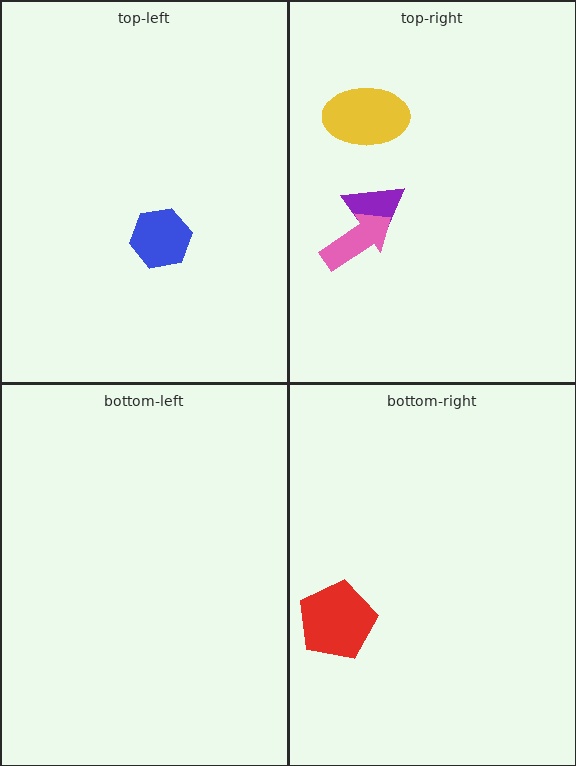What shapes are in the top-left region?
The blue hexagon.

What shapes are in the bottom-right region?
The red pentagon.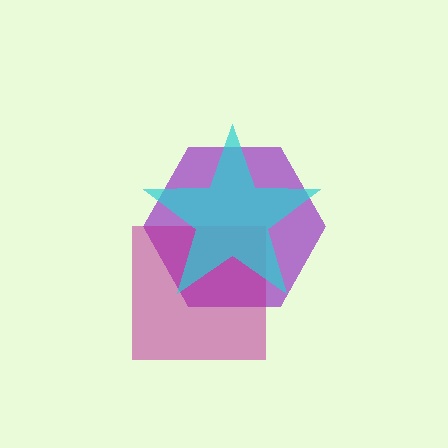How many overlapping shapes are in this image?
There are 3 overlapping shapes in the image.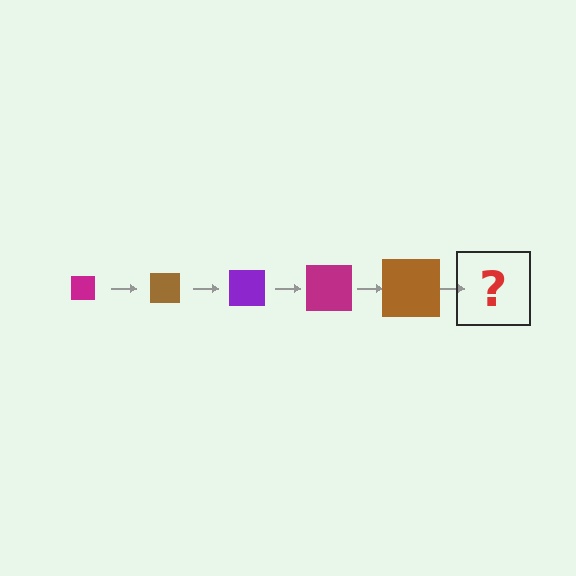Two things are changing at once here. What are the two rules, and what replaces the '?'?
The two rules are that the square grows larger each step and the color cycles through magenta, brown, and purple. The '?' should be a purple square, larger than the previous one.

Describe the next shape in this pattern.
It should be a purple square, larger than the previous one.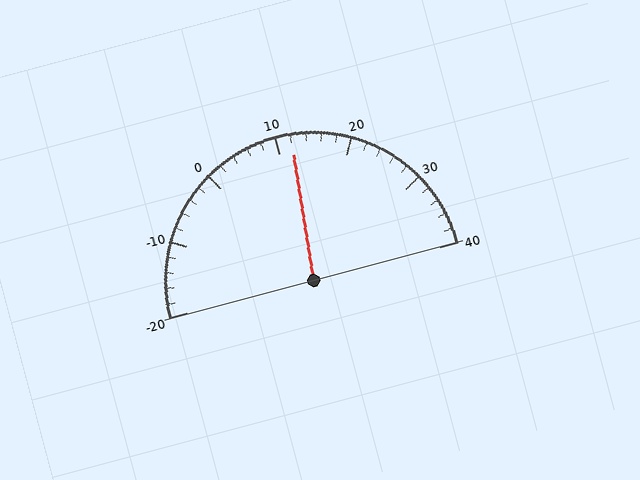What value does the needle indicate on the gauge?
The needle indicates approximately 12.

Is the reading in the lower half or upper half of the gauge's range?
The reading is in the upper half of the range (-20 to 40).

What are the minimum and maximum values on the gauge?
The gauge ranges from -20 to 40.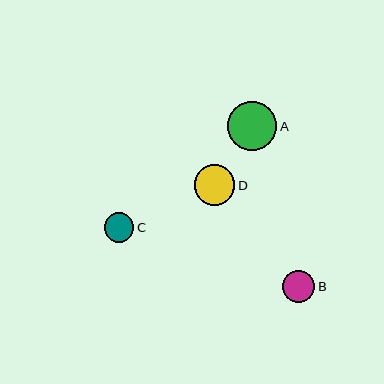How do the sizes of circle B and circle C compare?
Circle B and circle C are approximately the same size.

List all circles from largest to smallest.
From largest to smallest: A, D, B, C.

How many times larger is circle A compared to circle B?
Circle A is approximately 1.5 times the size of circle B.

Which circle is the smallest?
Circle C is the smallest with a size of approximately 29 pixels.